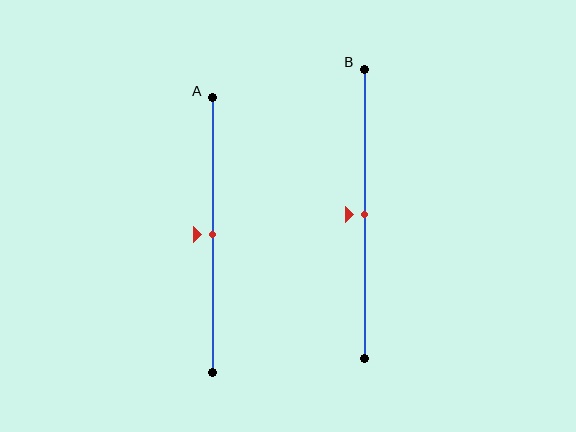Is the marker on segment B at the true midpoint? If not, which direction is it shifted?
Yes, the marker on segment B is at the true midpoint.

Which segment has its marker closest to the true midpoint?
Segment A has its marker closest to the true midpoint.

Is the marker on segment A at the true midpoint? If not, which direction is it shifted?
Yes, the marker on segment A is at the true midpoint.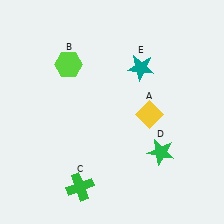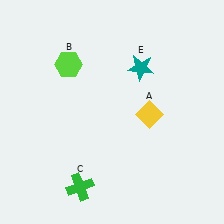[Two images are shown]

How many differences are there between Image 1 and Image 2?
There is 1 difference between the two images.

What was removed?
The green star (D) was removed in Image 2.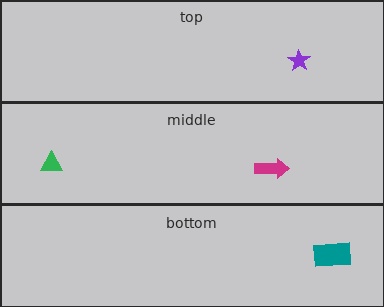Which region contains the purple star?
The top region.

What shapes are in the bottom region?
The teal rectangle.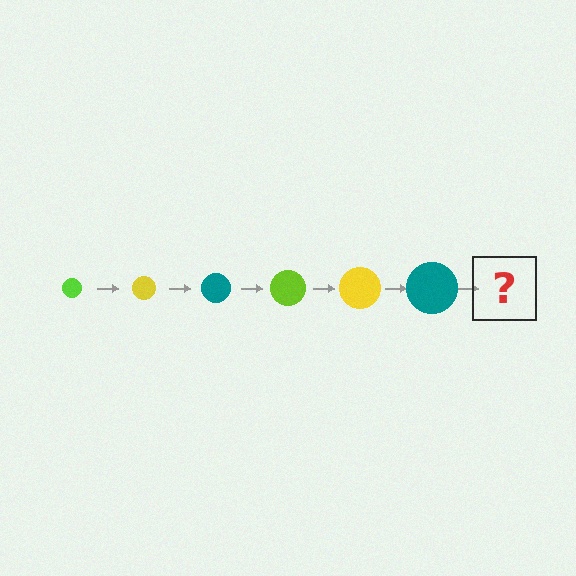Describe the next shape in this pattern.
It should be a lime circle, larger than the previous one.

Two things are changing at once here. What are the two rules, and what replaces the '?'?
The two rules are that the circle grows larger each step and the color cycles through lime, yellow, and teal. The '?' should be a lime circle, larger than the previous one.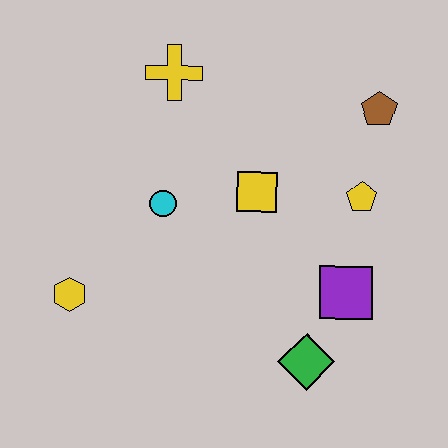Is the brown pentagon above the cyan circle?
Yes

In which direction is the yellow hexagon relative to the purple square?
The yellow hexagon is to the left of the purple square.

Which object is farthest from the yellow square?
The yellow hexagon is farthest from the yellow square.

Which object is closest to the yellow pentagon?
The brown pentagon is closest to the yellow pentagon.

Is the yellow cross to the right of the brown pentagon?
No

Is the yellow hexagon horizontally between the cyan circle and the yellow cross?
No